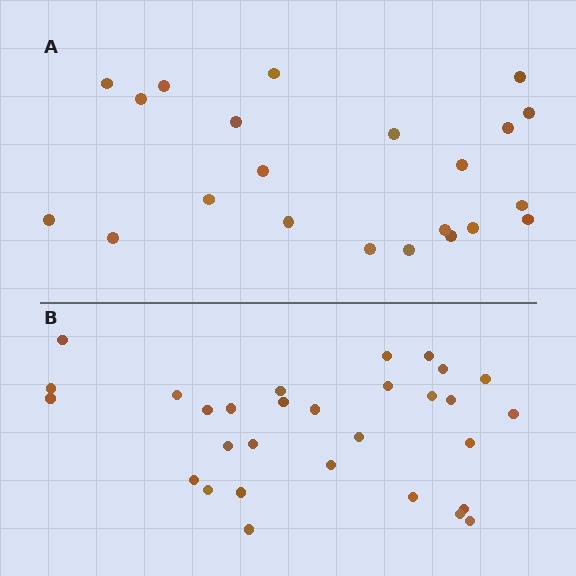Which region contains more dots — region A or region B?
Region B (the bottom region) has more dots.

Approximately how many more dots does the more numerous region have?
Region B has roughly 8 or so more dots than region A.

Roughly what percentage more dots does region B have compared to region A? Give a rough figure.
About 35% more.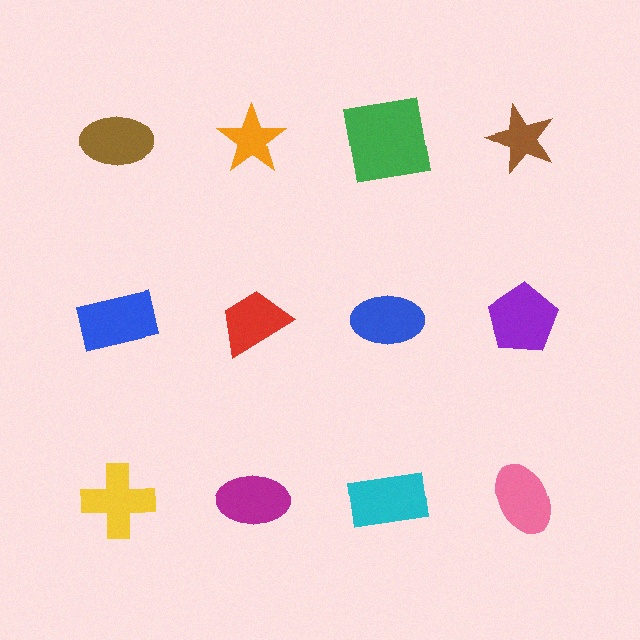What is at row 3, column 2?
A magenta ellipse.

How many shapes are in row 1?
4 shapes.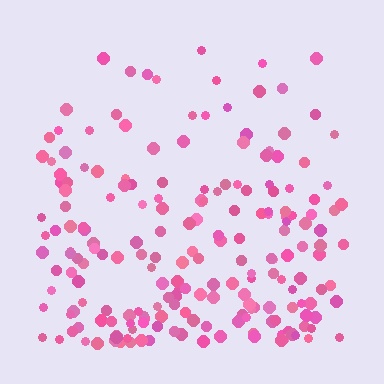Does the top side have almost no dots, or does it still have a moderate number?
Still a moderate number, just noticeably fewer than the bottom.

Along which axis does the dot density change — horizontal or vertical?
Vertical.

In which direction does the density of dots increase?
From top to bottom, with the bottom side densest.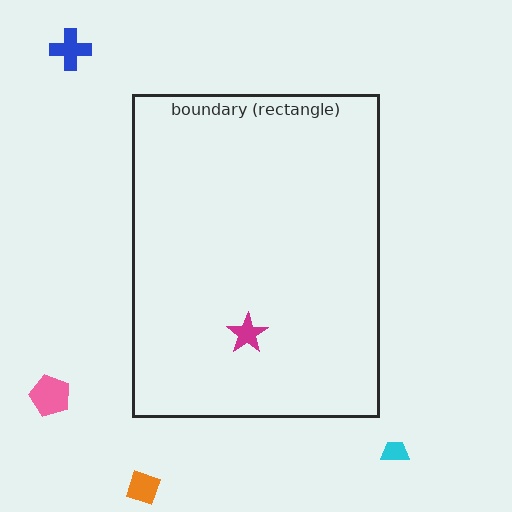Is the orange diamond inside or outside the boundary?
Outside.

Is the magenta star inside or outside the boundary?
Inside.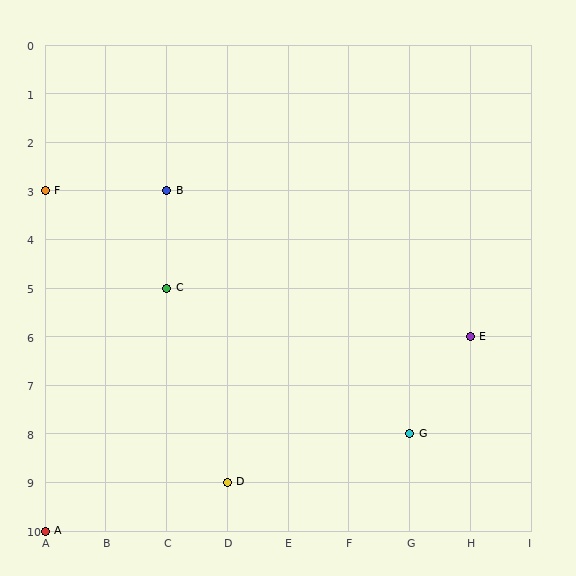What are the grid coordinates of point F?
Point F is at grid coordinates (A, 3).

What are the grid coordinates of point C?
Point C is at grid coordinates (C, 5).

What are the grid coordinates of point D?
Point D is at grid coordinates (D, 9).